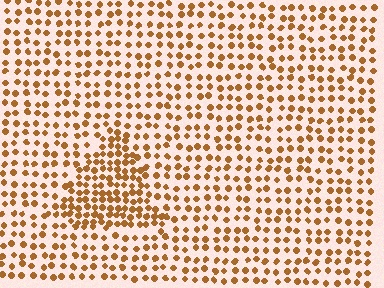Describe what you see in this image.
The image contains small brown elements arranged at two different densities. A triangle-shaped region is visible where the elements are more densely packed than the surrounding area.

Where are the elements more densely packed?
The elements are more densely packed inside the triangle boundary.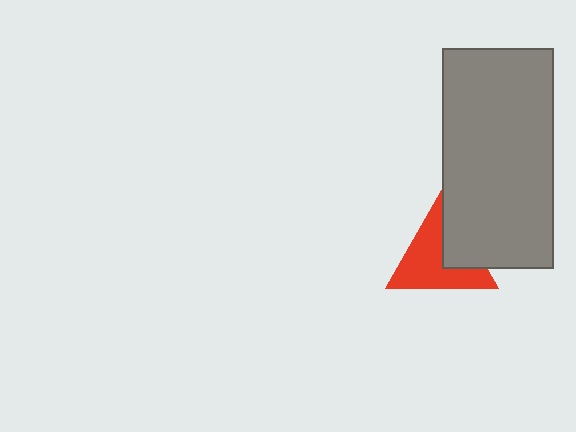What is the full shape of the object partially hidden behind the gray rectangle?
The partially hidden object is a red triangle.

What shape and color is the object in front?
The object in front is a gray rectangle.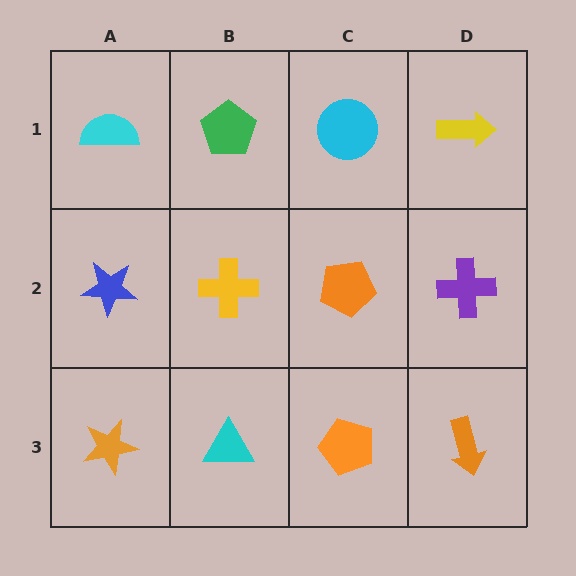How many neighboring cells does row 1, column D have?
2.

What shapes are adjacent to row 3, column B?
A yellow cross (row 2, column B), an orange star (row 3, column A), an orange pentagon (row 3, column C).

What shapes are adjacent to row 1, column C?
An orange pentagon (row 2, column C), a green pentagon (row 1, column B), a yellow arrow (row 1, column D).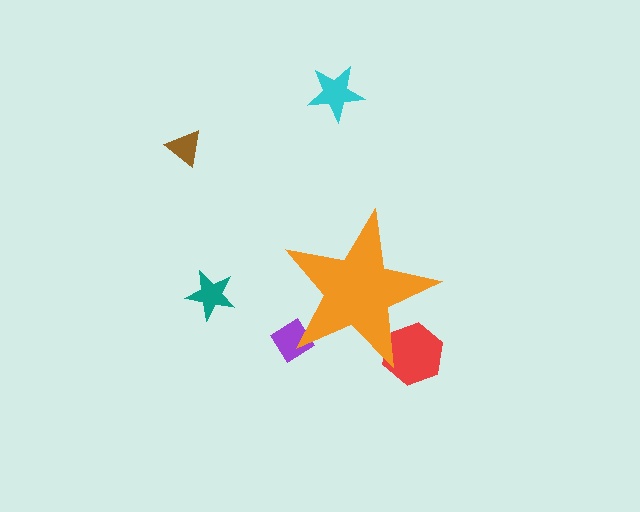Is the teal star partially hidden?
No, the teal star is fully visible.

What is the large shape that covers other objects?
An orange star.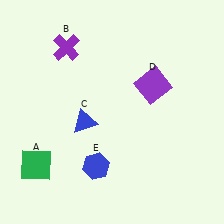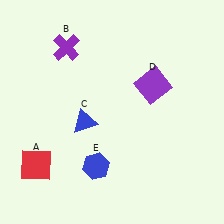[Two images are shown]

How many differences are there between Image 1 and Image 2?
There is 1 difference between the two images.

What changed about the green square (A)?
In Image 1, A is green. In Image 2, it changed to red.